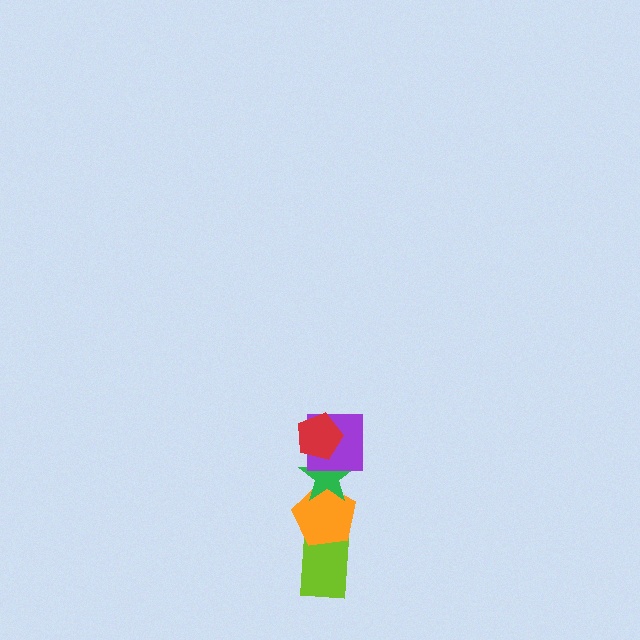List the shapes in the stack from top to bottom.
From top to bottom: the red pentagon, the purple square, the green star, the orange pentagon, the lime rectangle.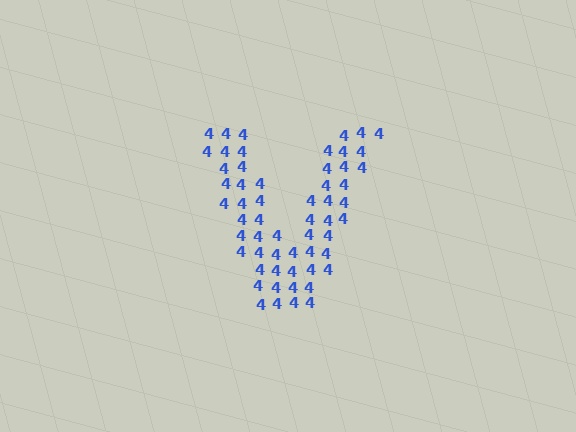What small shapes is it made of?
It is made of small digit 4's.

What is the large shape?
The large shape is the letter V.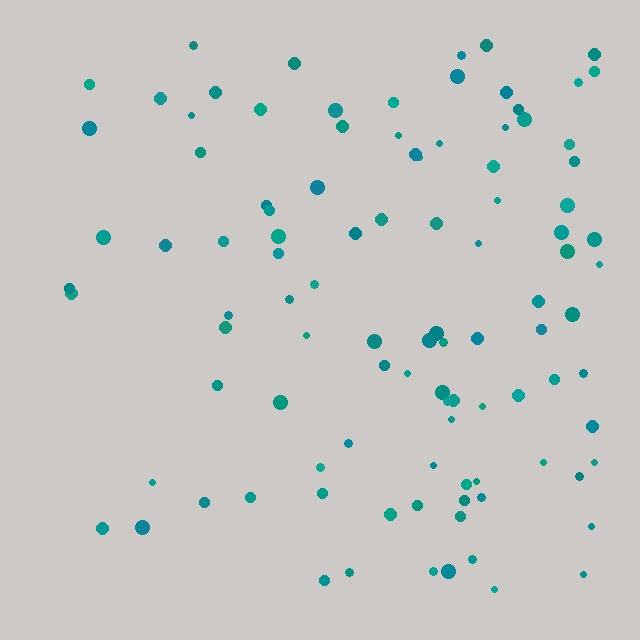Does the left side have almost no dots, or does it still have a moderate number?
Still a moderate number, just noticeably fewer than the right.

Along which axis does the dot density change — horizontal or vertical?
Horizontal.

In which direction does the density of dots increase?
From left to right, with the right side densest.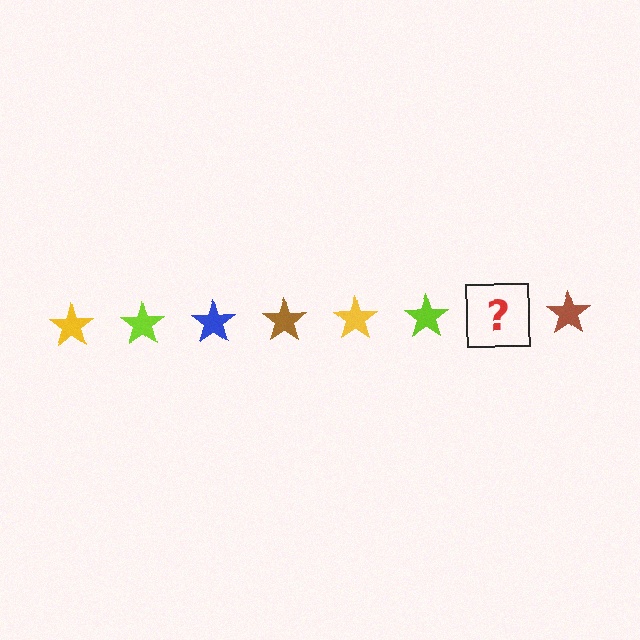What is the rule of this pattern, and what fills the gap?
The rule is that the pattern cycles through yellow, lime, blue, brown stars. The gap should be filled with a blue star.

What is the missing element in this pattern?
The missing element is a blue star.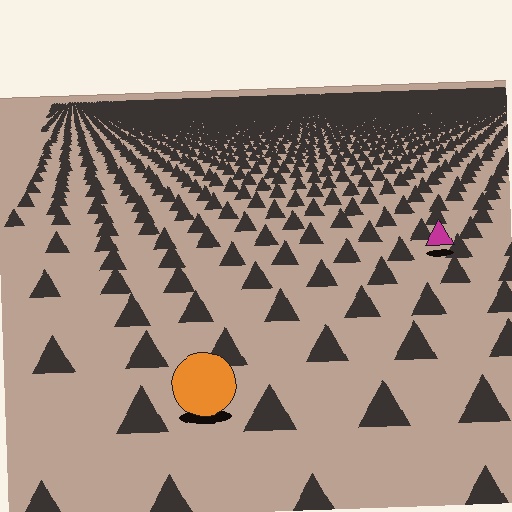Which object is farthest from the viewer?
The magenta triangle is farthest from the viewer. It appears smaller and the ground texture around it is denser.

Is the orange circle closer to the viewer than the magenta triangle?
Yes. The orange circle is closer — you can tell from the texture gradient: the ground texture is coarser near it.